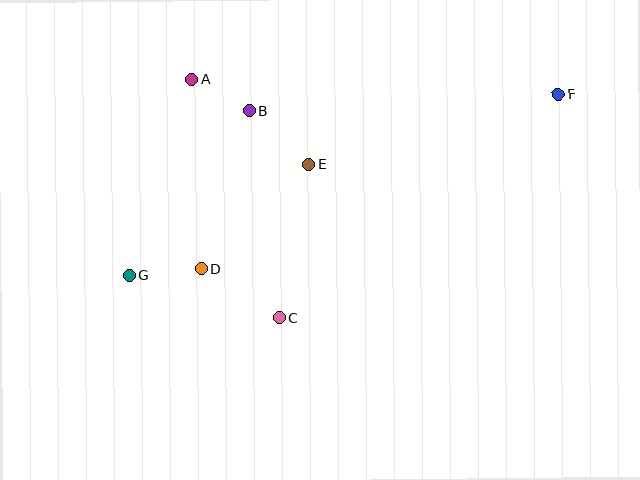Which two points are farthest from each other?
Points F and G are farthest from each other.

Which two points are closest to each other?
Points A and B are closest to each other.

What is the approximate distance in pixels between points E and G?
The distance between E and G is approximately 211 pixels.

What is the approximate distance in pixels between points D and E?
The distance between D and E is approximately 150 pixels.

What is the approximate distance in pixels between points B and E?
The distance between B and E is approximately 81 pixels.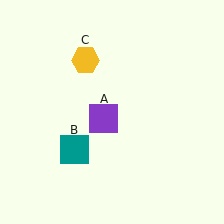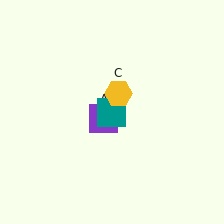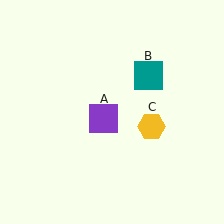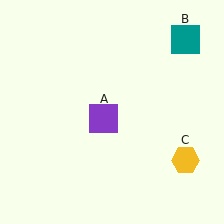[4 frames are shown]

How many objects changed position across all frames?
2 objects changed position: teal square (object B), yellow hexagon (object C).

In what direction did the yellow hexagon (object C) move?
The yellow hexagon (object C) moved down and to the right.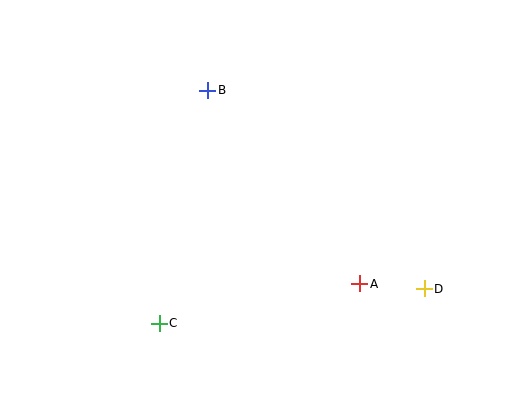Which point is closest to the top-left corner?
Point B is closest to the top-left corner.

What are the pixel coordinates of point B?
Point B is at (208, 90).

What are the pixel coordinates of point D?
Point D is at (424, 289).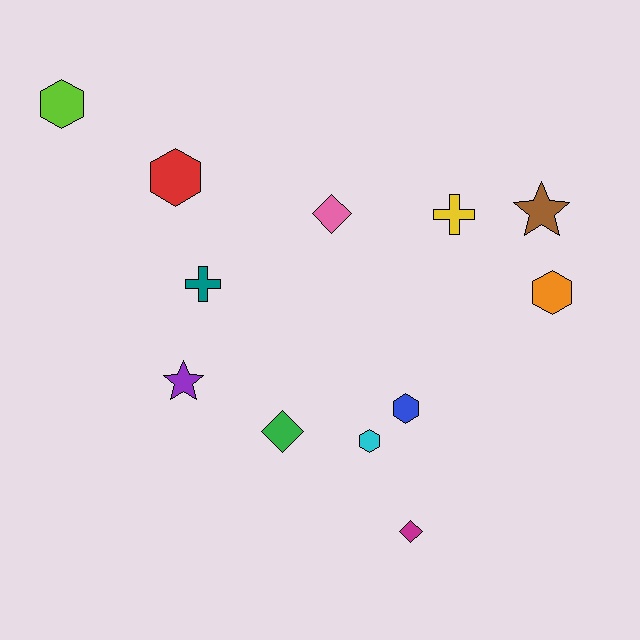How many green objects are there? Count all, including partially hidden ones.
There is 1 green object.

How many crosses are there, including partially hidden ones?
There are 2 crosses.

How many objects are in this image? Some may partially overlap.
There are 12 objects.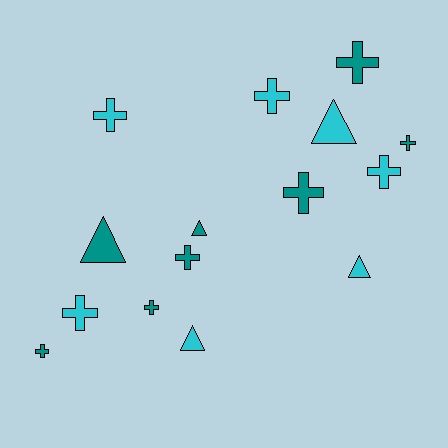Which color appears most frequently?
Teal, with 8 objects.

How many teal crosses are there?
There are 6 teal crosses.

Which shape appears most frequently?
Cross, with 10 objects.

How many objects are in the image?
There are 15 objects.